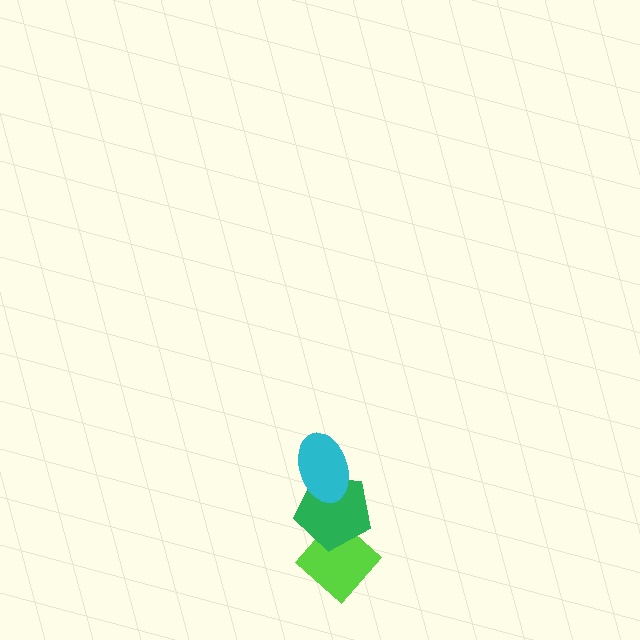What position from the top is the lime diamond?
The lime diamond is 3rd from the top.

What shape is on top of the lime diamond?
The green pentagon is on top of the lime diamond.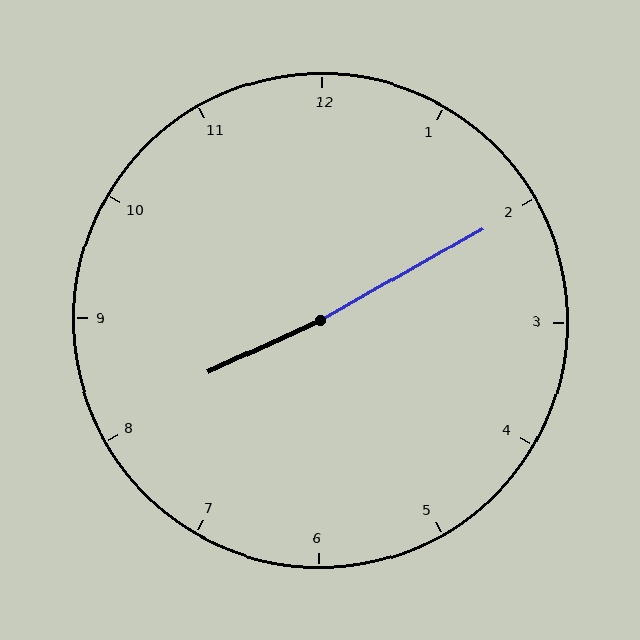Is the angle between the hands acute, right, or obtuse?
It is obtuse.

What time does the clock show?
8:10.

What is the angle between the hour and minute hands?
Approximately 175 degrees.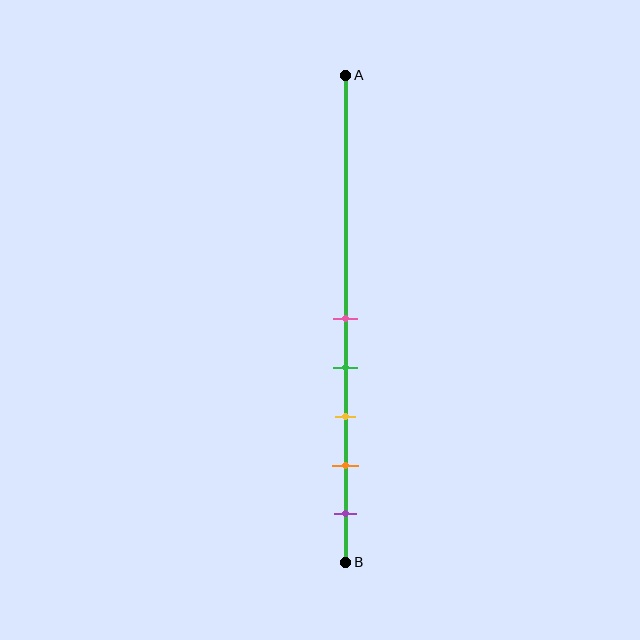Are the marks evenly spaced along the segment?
Yes, the marks are approximately evenly spaced.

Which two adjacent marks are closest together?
The pink and green marks are the closest adjacent pair.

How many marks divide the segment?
There are 5 marks dividing the segment.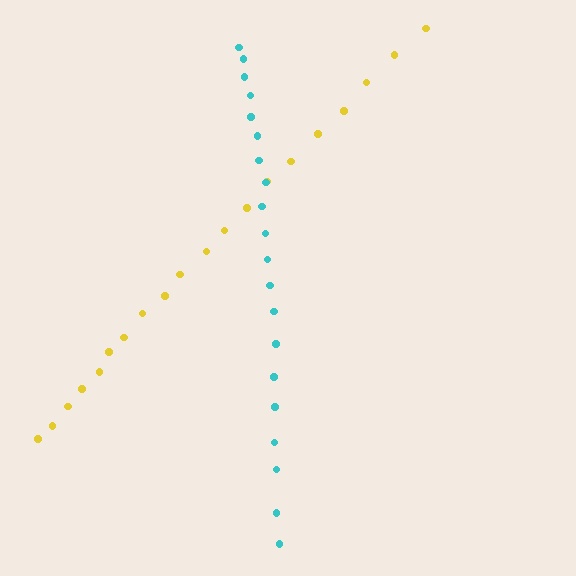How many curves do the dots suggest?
There are 2 distinct paths.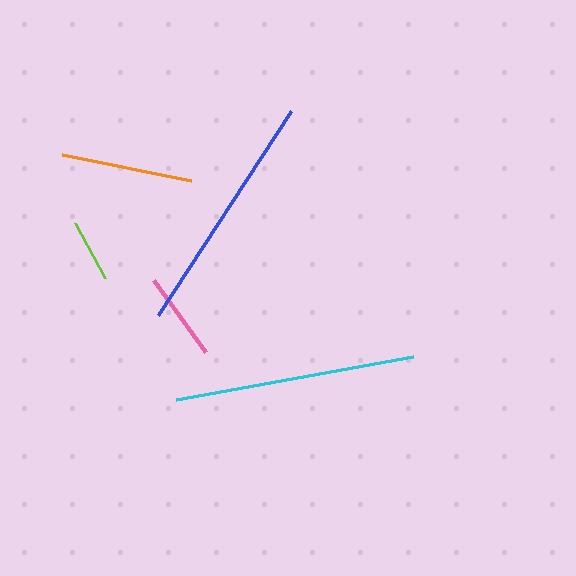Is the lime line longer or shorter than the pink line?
The pink line is longer than the lime line.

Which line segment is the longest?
The blue line is the longest at approximately 243 pixels.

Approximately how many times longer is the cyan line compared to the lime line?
The cyan line is approximately 3.8 times the length of the lime line.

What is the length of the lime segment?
The lime segment is approximately 63 pixels long.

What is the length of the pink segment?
The pink segment is approximately 88 pixels long.